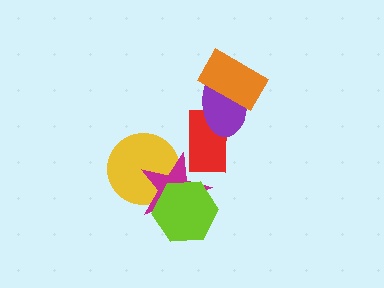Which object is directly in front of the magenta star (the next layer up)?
The lime hexagon is directly in front of the magenta star.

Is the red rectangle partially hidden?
Yes, it is partially covered by another shape.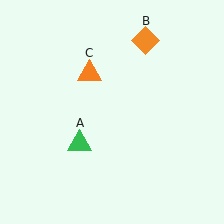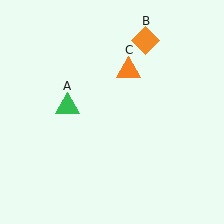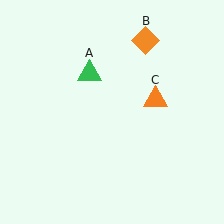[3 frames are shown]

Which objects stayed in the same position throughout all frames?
Orange diamond (object B) remained stationary.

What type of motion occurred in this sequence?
The green triangle (object A), orange triangle (object C) rotated clockwise around the center of the scene.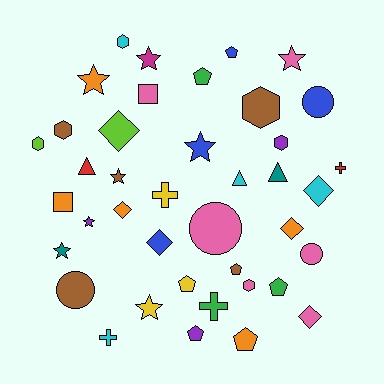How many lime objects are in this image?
There are 2 lime objects.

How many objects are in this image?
There are 40 objects.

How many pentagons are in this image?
There are 7 pentagons.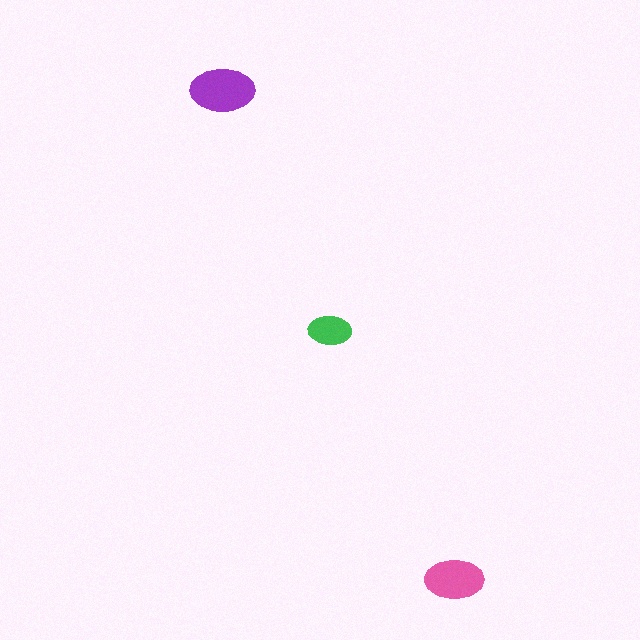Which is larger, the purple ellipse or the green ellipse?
The purple one.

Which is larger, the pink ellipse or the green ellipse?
The pink one.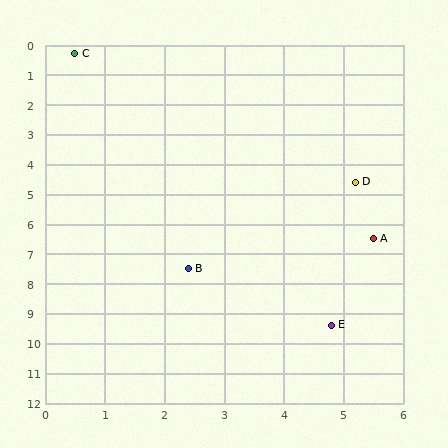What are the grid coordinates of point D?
Point D is at approximately (5.2, 4.6).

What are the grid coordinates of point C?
Point C is at approximately (0.5, 0.3).